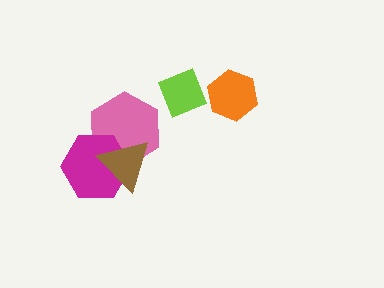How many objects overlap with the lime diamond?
0 objects overlap with the lime diamond.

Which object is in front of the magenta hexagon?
The brown triangle is in front of the magenta hexagon.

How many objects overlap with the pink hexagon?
2 objects overlap with the pink hexagon.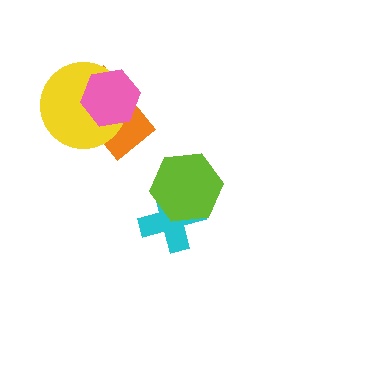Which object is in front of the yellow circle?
The pink hexagon is in front of the yellow circle.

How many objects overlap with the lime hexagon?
1 object overlaps with the lime hexagon.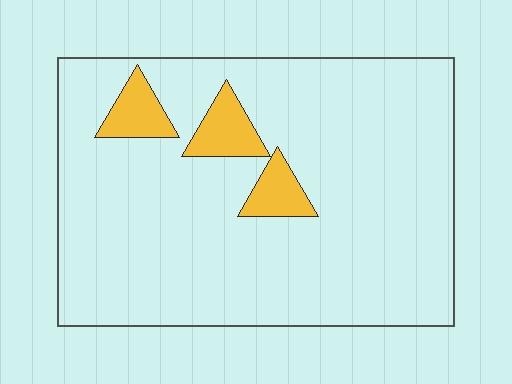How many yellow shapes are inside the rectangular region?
3.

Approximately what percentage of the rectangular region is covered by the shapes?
Approximately 10%.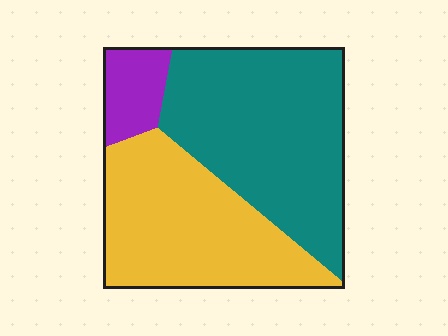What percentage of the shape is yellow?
Yellow takes up about two fifths (2/5) of the shape.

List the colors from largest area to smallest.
From largest to smallest: teal, yellow, purple.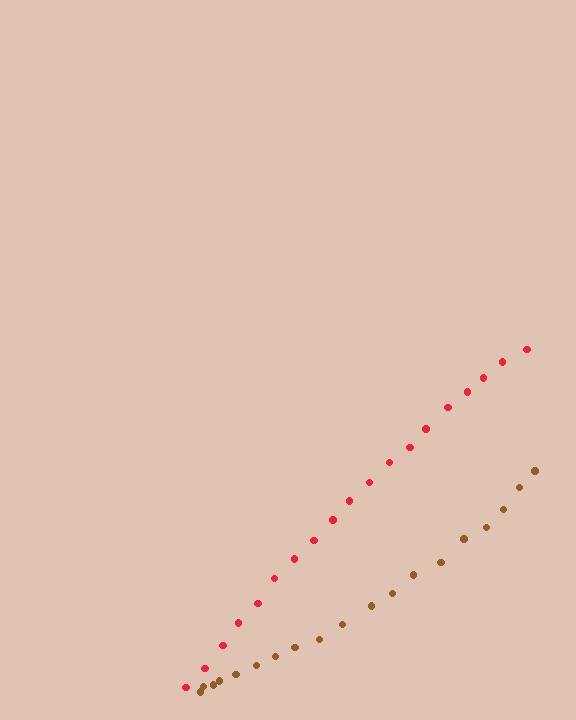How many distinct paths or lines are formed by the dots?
There are 2 distinct paths.